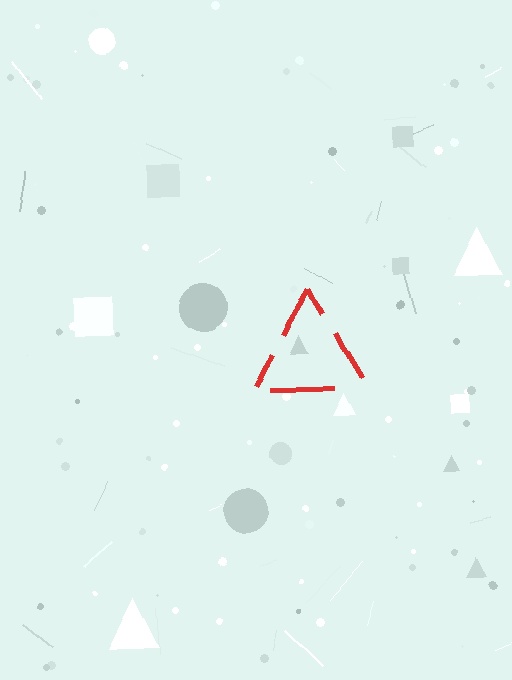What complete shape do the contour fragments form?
The contour fragments form a triangle.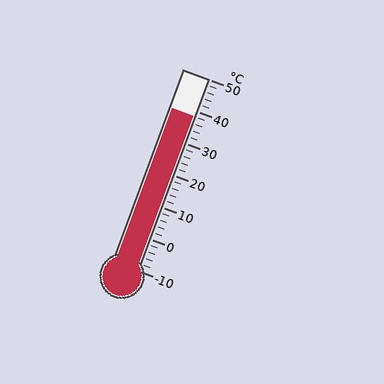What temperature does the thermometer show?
The thermometer shows approximately 38°C.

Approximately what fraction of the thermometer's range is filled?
The thermometer is filled to approximately 80% of its range.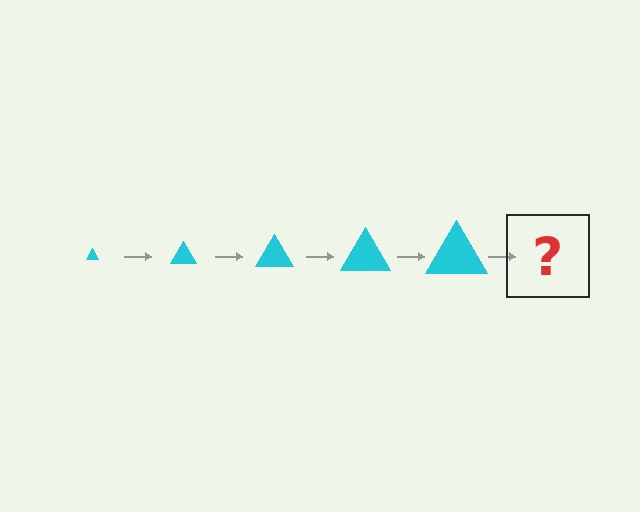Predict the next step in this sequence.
The next step is a cyan triangle, larger than the previous one.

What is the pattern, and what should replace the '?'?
The pattern is that the triangle gets progressively larger each step. The '?' should be a cyan triangle, larger than the previous one.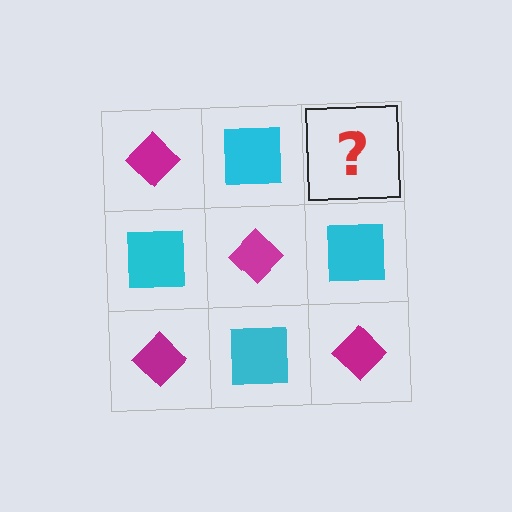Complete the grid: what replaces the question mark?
The question mark should be replaced with a magenta diamond.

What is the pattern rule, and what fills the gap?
The rule is that it alternates magenta diamond and cyan square in a checkerboard pattern. The gap should be filled with a magenta diamond.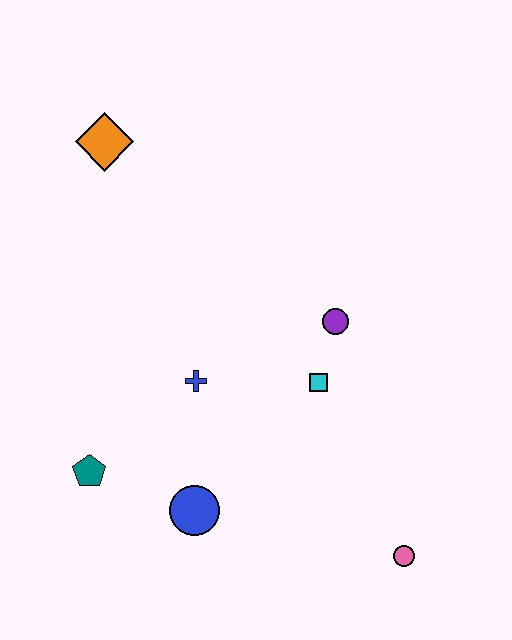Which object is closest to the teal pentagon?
The blue circle is closest to the teal pentagon.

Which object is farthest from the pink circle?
The orange diamond is farthest from the pink circle.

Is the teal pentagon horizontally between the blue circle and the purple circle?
No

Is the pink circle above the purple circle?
No